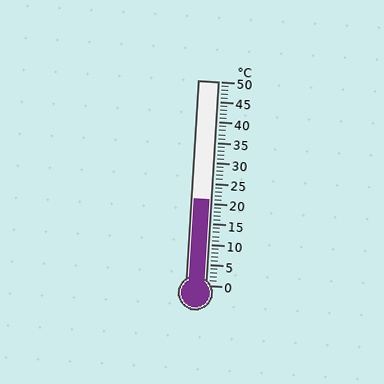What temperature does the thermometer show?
The thermometer shows approximately 21°C.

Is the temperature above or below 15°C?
The temperature is above 15°C.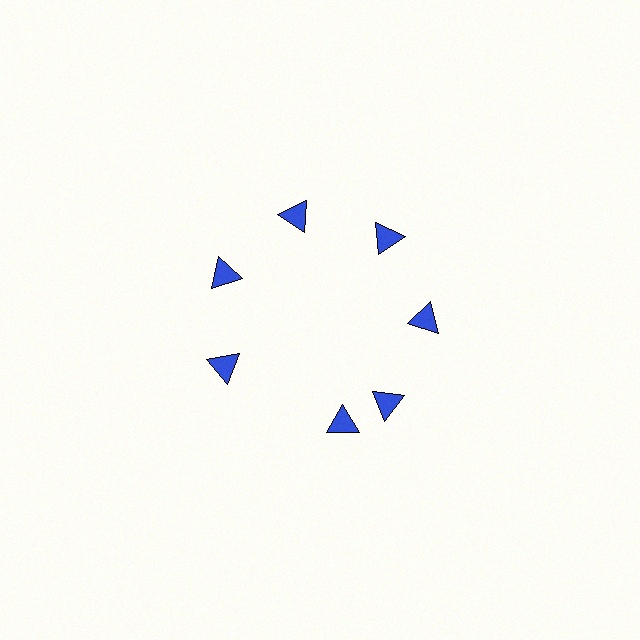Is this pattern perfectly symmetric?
No. The 7 blue triangles are arranged in a ring, but one element near the 6 o'clock position is rotated out of alignment along the ring, breaking the 7-fold rotational symmetry.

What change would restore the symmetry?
The symmetry would be restored by rotating it back into even spacing with its neighbors so that all 7 triangles sit at equal angles and equal distance from the center.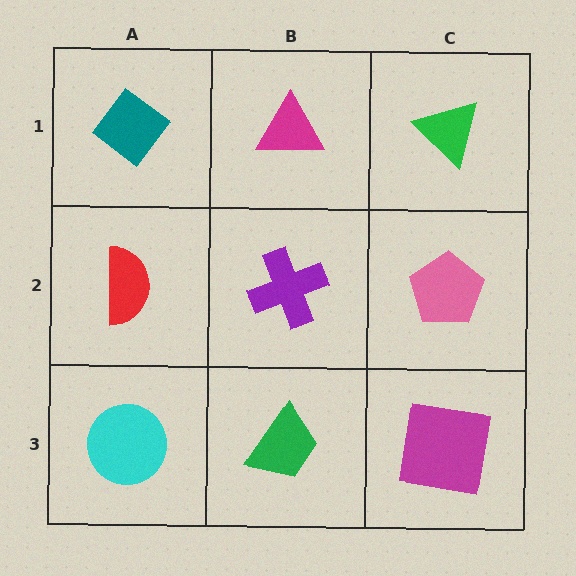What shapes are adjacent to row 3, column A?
A red semicircle (row 2, column A), a green trapezoid (row 3, column B).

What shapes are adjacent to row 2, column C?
A green triangle (row 1, column C), a magenta square (row 3, column C), a purple cross (row 2, column B).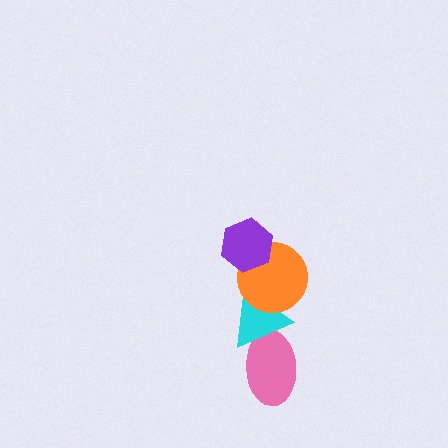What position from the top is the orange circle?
The orange circle is 2nd from the top.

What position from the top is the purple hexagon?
The purple hexagon is 1st from the top.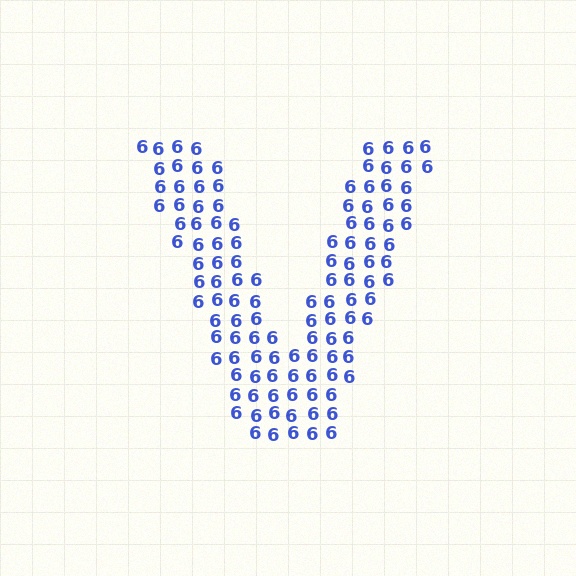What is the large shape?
The large shape is the letter V.